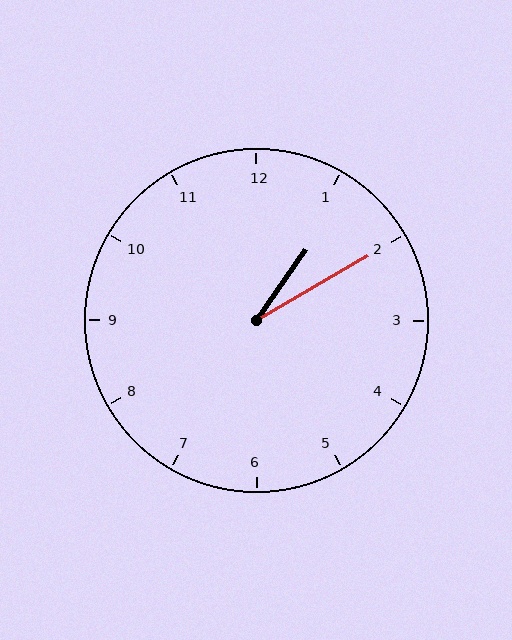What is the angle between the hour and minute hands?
Approximately 25 degrees.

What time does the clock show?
1:10.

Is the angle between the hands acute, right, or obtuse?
It is acute.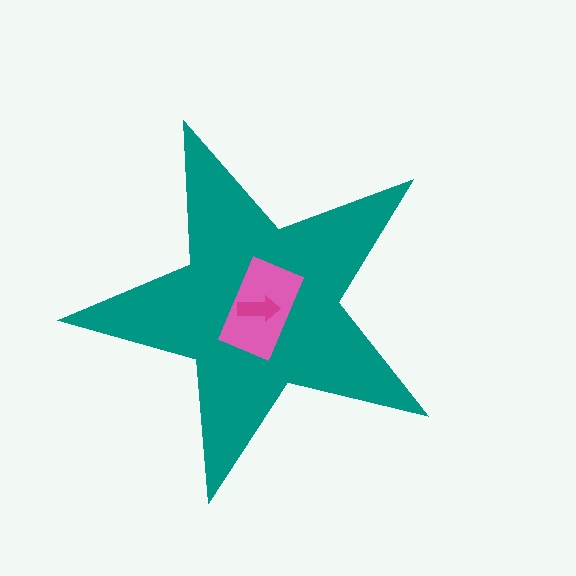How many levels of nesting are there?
3.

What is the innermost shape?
The magenta arrow.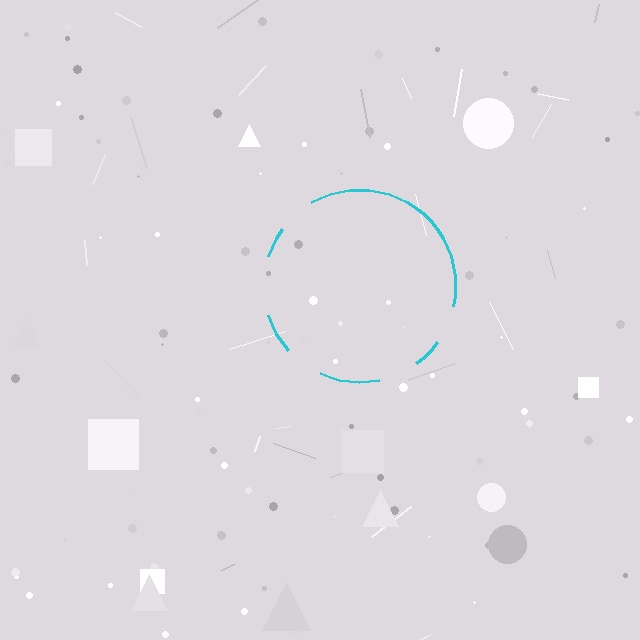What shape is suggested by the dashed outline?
The dashed outline suggests a circle.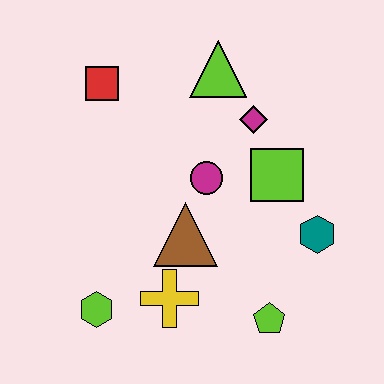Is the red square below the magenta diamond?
No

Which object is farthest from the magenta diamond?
The lime hexagon is farthest from the magenta diamond.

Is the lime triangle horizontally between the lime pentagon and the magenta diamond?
No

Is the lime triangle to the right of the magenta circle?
Yes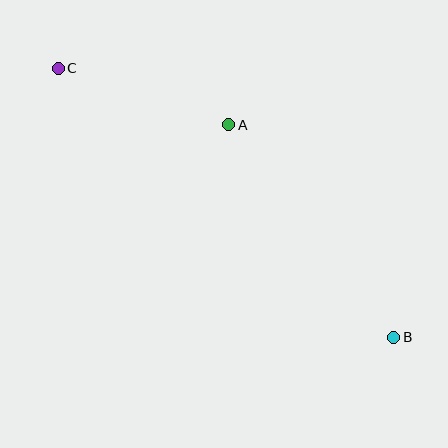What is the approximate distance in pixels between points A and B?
The distance between A and B is approximately 269 pixels.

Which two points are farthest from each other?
Points B and C are farthest from each other.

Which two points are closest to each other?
Points A and C are closest to each other.